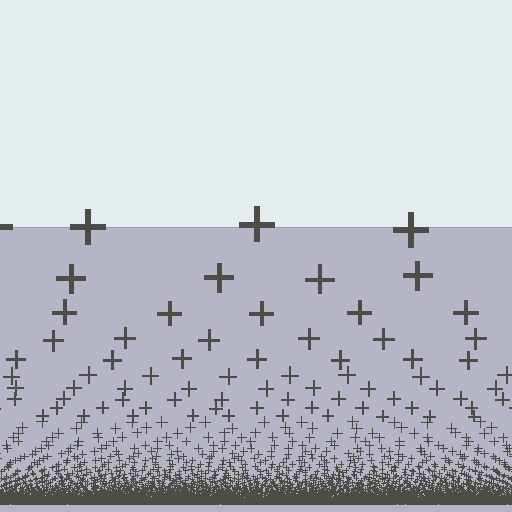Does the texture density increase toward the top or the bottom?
Density increases toward the bottom.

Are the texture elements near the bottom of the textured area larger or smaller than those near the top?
Smaller. The gradient is inverted — elements near the bottom are smaller and denser.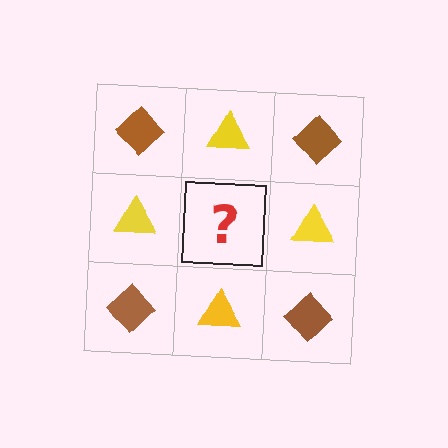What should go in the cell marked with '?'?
The missing cell should contain a brown diamond.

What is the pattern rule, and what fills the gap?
The rule is that it alternates brown diamond and yellow triangle in a checkerboard pattern. The gap should be filled with a brown diamond.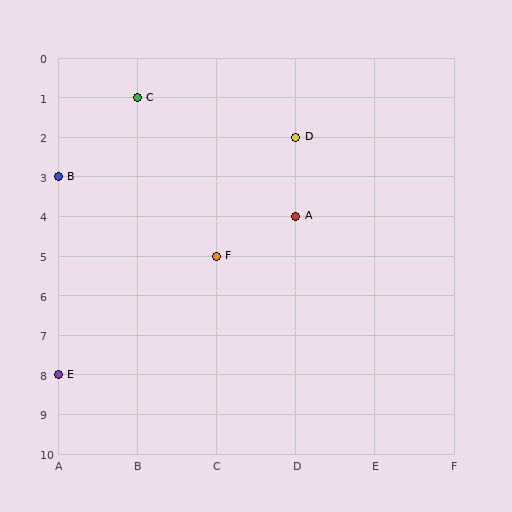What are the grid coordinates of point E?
Point E is at grid coordinates (A, 8).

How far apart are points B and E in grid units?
Points B and E are 5 rows apart.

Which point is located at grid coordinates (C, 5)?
Point F is at (C, 5).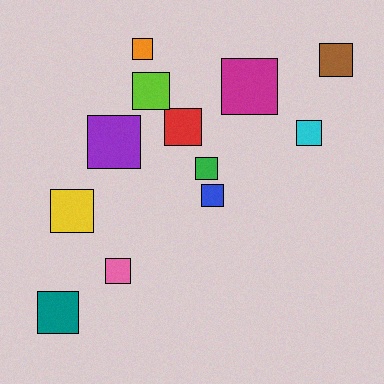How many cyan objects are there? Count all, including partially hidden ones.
There is 1 cyan object.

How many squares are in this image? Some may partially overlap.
There are 12 squares.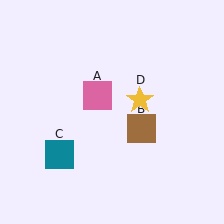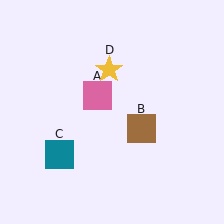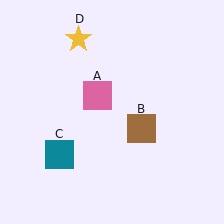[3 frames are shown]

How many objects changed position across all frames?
1 object changed position: yellow star (object D).